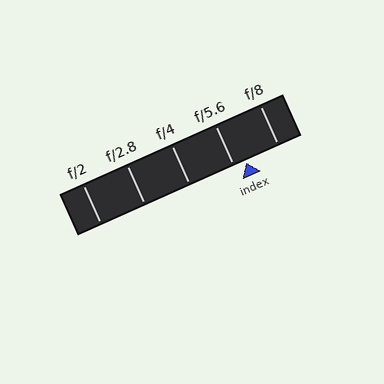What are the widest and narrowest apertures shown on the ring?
The widest aperture shown is f/2 and the narrowest is f/8.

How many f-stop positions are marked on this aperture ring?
There are 5 f-stop positions marked.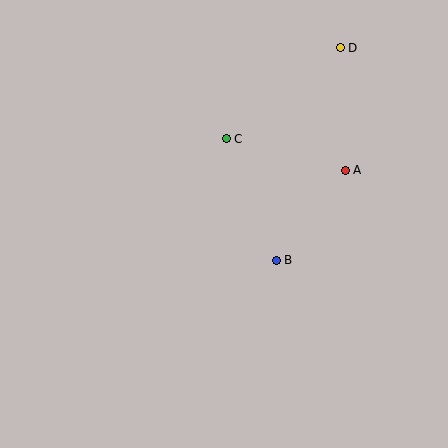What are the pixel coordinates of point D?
Point D is at (340, 48).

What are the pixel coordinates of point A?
Point A is at (345, 170).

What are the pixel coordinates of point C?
Point C is at (226, 139).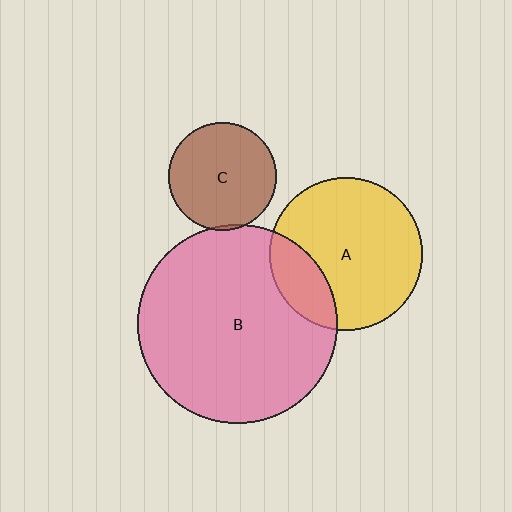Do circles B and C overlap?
Yes.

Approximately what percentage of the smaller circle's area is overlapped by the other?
Approximately 5%.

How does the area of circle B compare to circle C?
Approximately 3.4 times.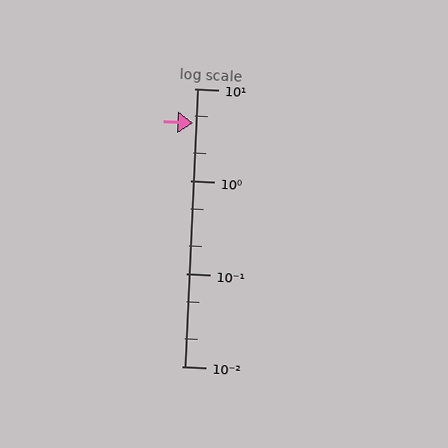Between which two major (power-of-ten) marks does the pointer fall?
The pointer is between 1 and 10.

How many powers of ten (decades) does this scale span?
The scale spans 3 decades, from 0.01 to 10.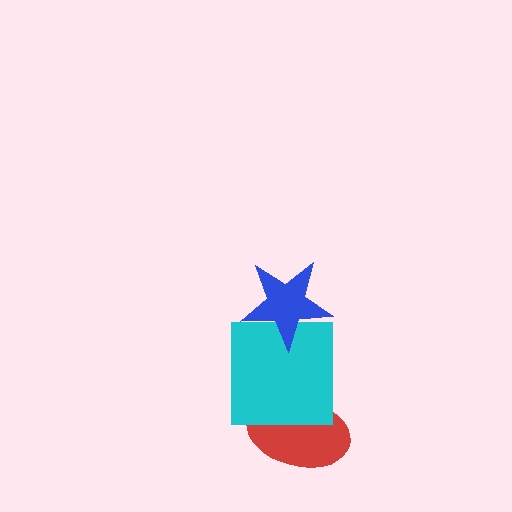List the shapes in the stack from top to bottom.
From top to bottom: the blue star, the cyan square, the red ellipse.